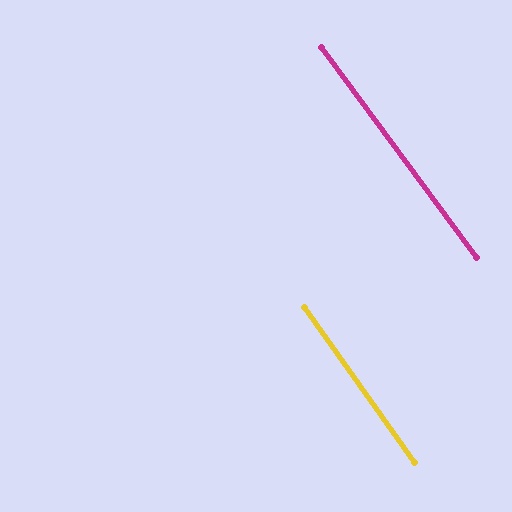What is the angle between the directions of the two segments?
Approximately 1 degree.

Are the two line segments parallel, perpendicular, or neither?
Parallel — their directions differ by only 0.8°.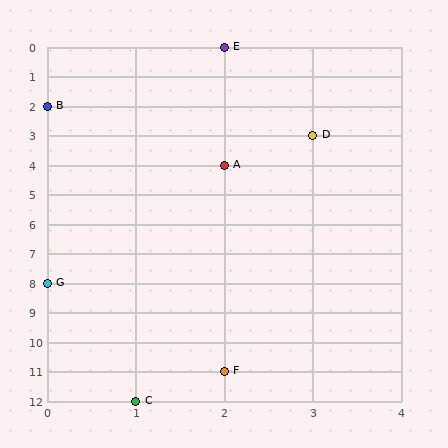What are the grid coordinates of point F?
Point F is at grid coordinates (2, 11).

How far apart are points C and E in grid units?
Points C and E are 1 column and 12 rows apart (about 12.0 grid units diagonally).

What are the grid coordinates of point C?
Point C is at grid coordinates (1, 12).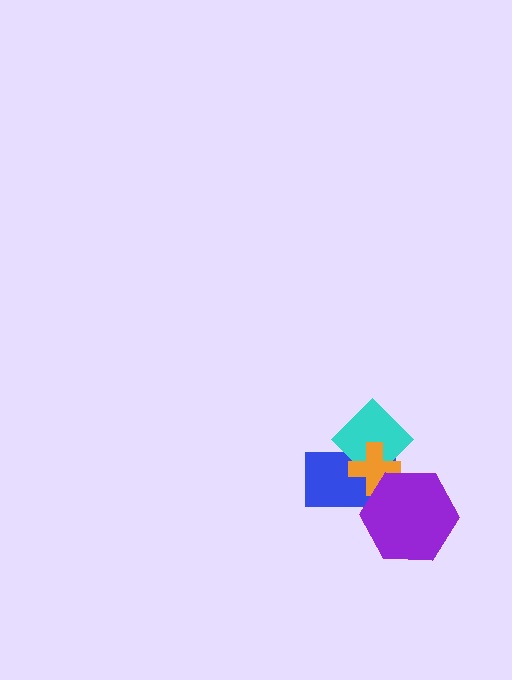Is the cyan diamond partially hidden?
Yes, it is partially covered by another shape.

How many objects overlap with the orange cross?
3 objects overlap with the orange cross.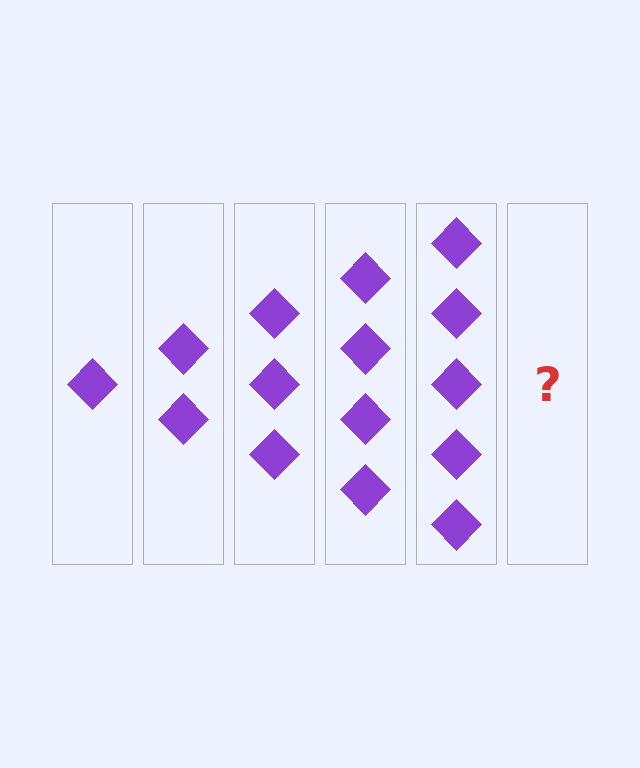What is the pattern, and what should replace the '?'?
The pattern is that each step adds one more diamond. The '?' should be 6 diamonds.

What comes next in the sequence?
The next element should be 6 diamonds.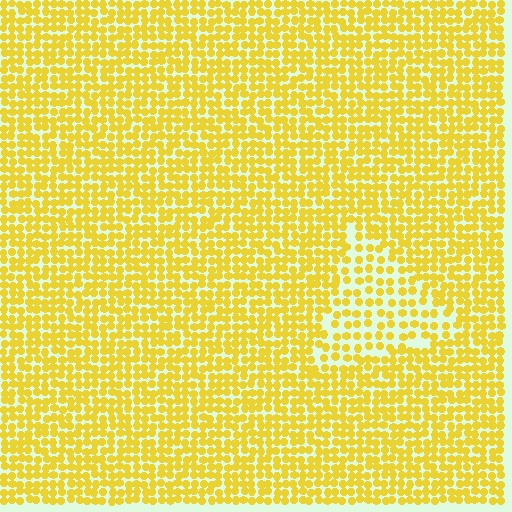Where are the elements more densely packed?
The elements are more densely packed outside the triangle boundary.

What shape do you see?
I see a triangle.